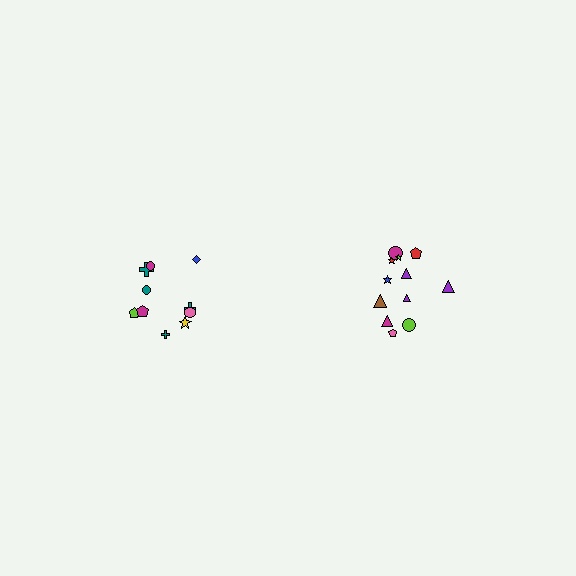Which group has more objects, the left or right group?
The right group.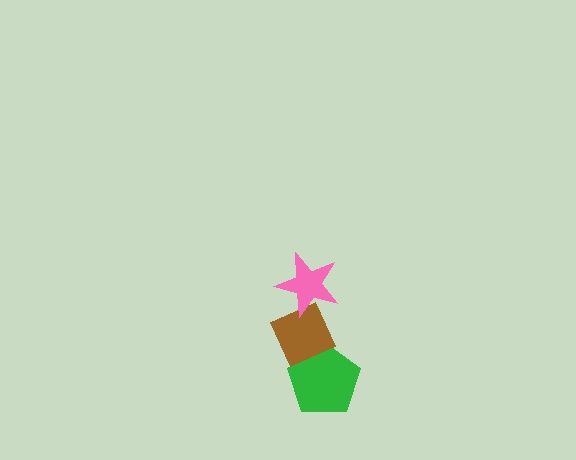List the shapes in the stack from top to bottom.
From top to bottom: the pink star, the brown diamond, the green pentagon.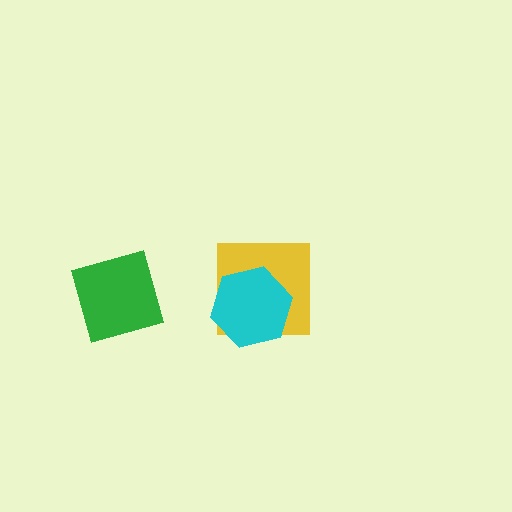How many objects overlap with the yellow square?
1 object overlaps with the yellow square.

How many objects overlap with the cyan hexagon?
1 object overlaps with the cyan hexagon.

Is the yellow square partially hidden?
Yes, it is partially covered by another shape.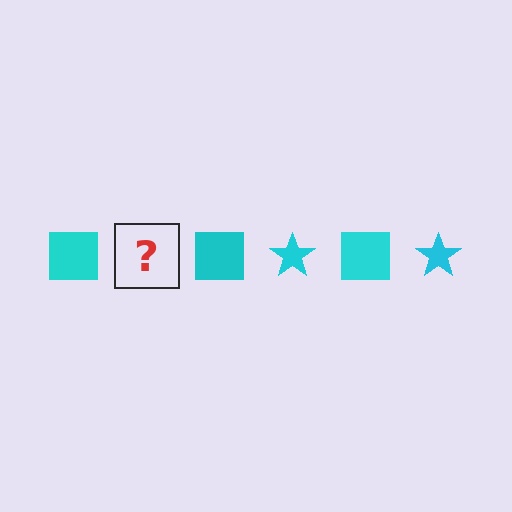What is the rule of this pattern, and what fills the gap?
The rule is that the pattern cycles through square, star shapes in cyan. The gap should be filled with a cyan star.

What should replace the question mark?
The question mark should be replaced with a cyan star.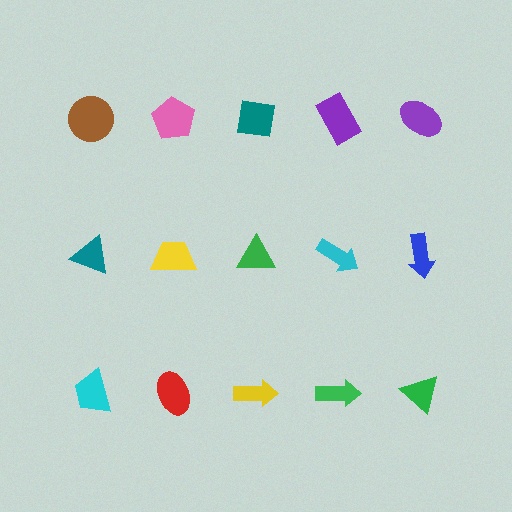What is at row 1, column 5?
A purple ellipse.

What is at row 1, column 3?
A teal square.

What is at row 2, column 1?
A teal triangle.